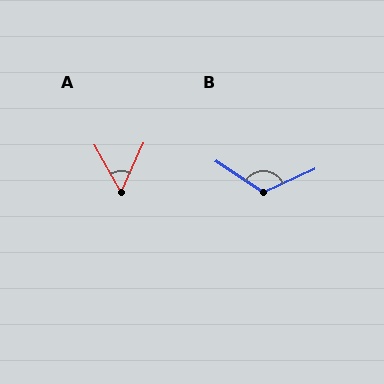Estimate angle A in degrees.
Approximately 54 degrees.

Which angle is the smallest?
A, at approximately 54 degrees.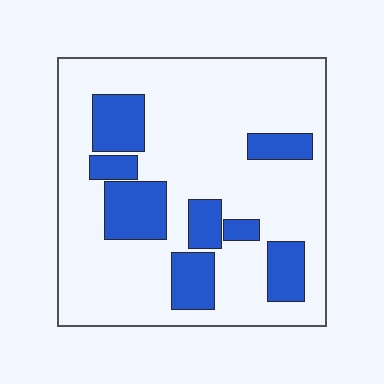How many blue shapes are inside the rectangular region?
8.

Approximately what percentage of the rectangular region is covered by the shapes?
Approximately 25%.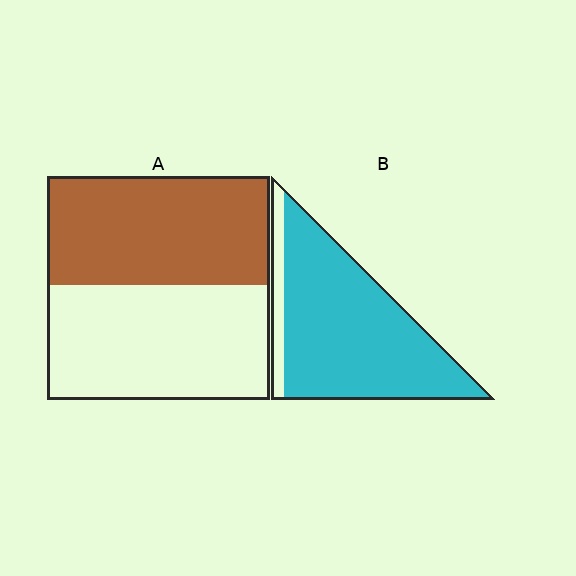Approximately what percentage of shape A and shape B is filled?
A is approximately 50% and B is approximately 90%.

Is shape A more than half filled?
Roughly half.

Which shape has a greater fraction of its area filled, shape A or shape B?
Shape B.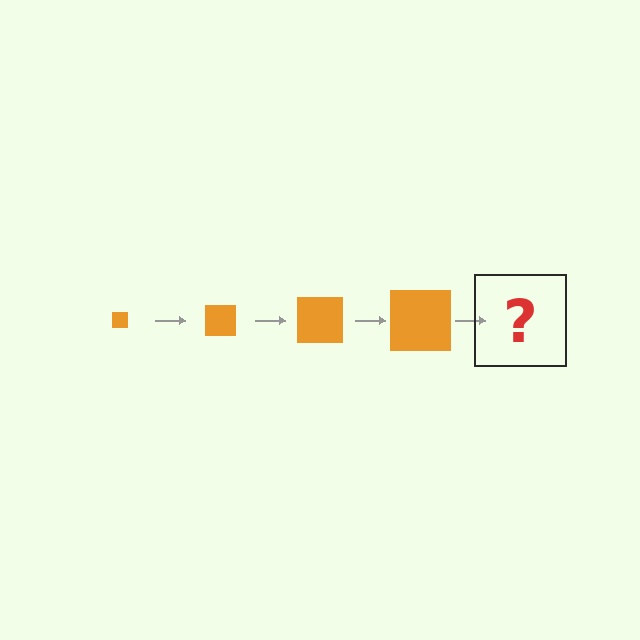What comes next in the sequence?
The next element should be an orange square, larger than the previous one.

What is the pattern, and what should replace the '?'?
The pattern is that the square gets progressively larger each step. The '?' should be an orange square, larger than the previous one.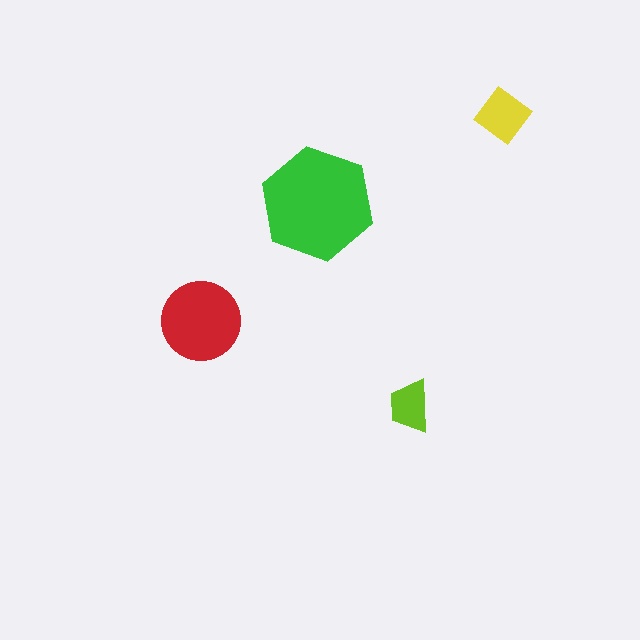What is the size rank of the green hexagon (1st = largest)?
1st.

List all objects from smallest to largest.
The lime trapezoid, the yellow diamond, the red circle, the green hexagon.